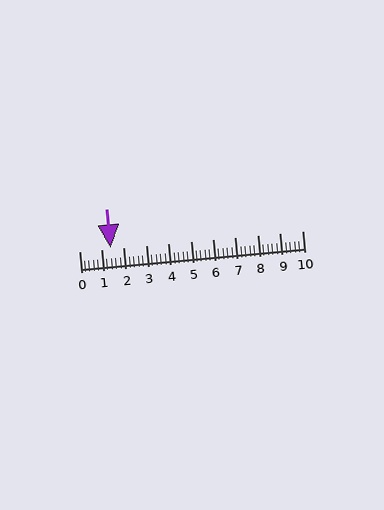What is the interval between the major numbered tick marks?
The major tick marks are spaced 1 units apart.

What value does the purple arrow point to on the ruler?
The purple arrow points to approximately 1.4.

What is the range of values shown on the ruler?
The ruler shows values from 0 to 10.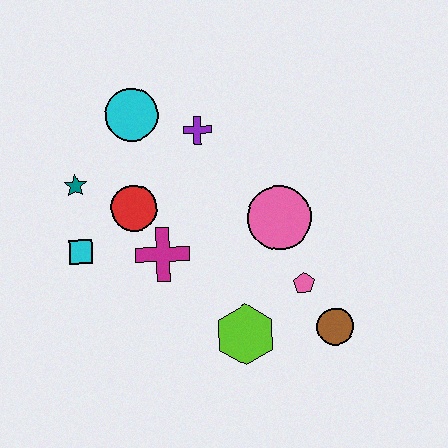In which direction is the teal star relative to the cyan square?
The teal star is above the cyan square.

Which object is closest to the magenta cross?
The red circle is closest to the magenta cross.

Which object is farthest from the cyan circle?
The brown circle is farthest from the cyan circle.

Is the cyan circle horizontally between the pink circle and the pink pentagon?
No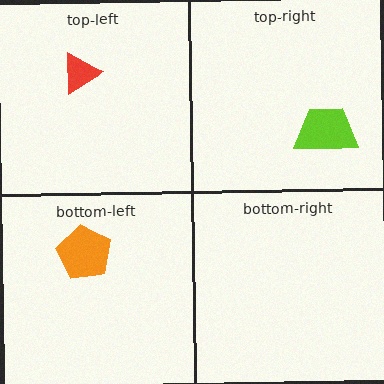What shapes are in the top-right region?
The lime trapezoid.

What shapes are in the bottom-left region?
The orange pentagon.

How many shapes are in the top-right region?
1.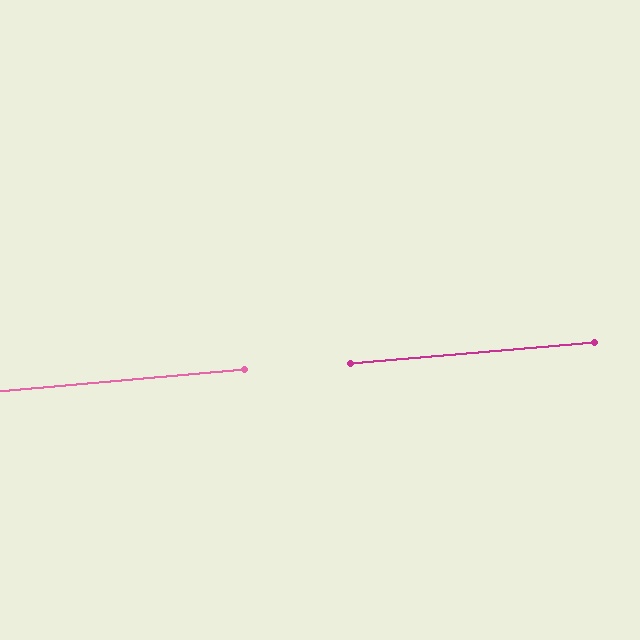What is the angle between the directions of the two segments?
Approximately 0 degrees.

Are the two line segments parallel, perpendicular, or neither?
Parallel — their directions differ by only 0.5°.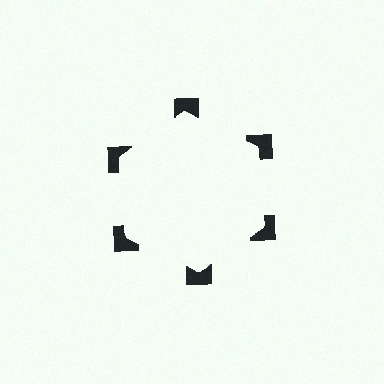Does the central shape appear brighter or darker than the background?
It typically appears slightly brighter than the background, even though no actual brightness change is drawn.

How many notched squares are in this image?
There are 6 — one at each vertex of the illusory hexagon.